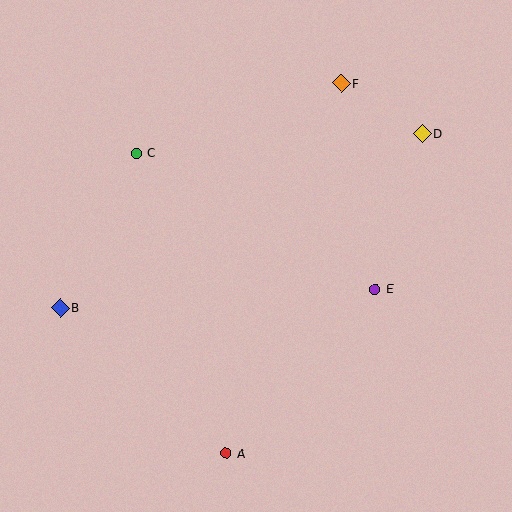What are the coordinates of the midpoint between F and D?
The midpoint between F and D is at (382, 109).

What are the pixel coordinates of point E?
Point E is at (375, 289).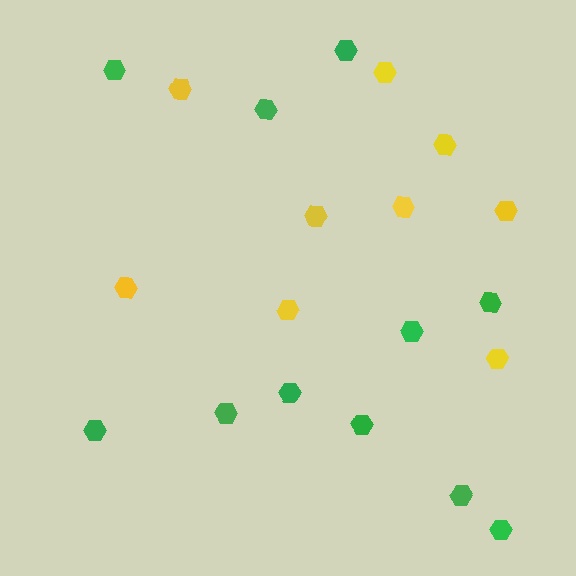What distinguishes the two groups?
There are 2 groups: one group of green hexagons (11) and one group of yellow hexagons (9).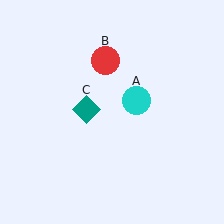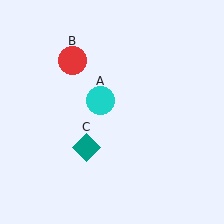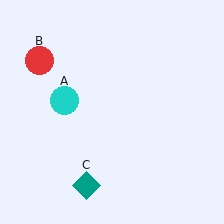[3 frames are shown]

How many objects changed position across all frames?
3 objects changed position: cyan circle (object A), red circle (object B), teal diamond (object C).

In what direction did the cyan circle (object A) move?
The cyan circle (object A) moved left.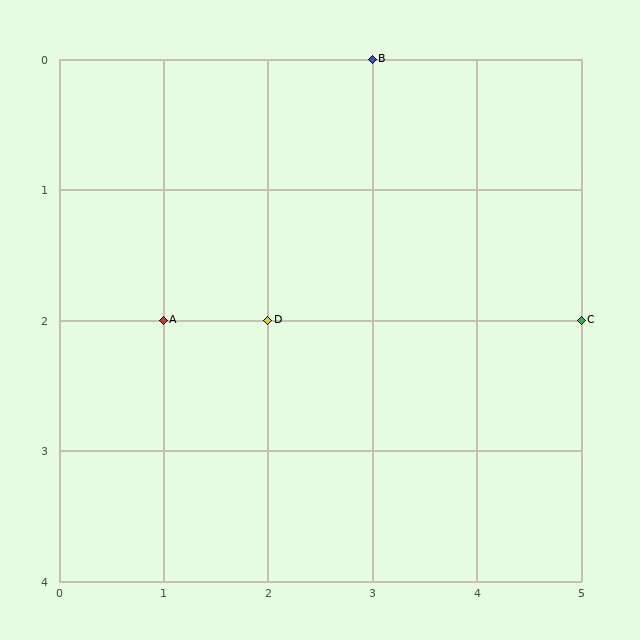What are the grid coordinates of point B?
Point B is at grid coordinates (3, 0).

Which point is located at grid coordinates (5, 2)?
Point C is at (5, 2).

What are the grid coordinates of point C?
Point C is at grid coordinates (5, 2).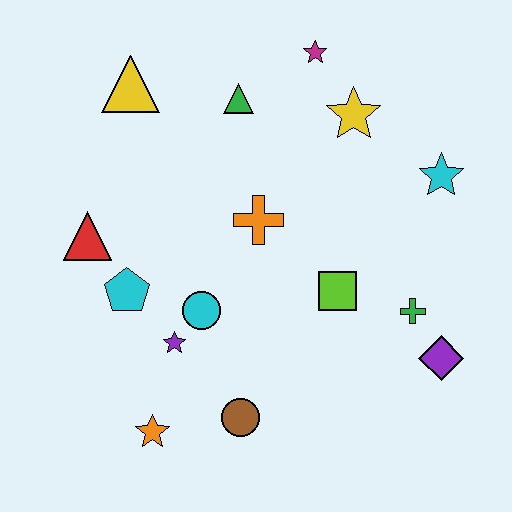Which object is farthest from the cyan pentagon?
The cyan star is farthest from the cyan pentagon.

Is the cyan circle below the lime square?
Yes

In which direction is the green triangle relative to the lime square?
The green triangle is above the lime square.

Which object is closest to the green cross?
The purple diamond is closest to the green cross.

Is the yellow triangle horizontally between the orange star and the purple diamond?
No